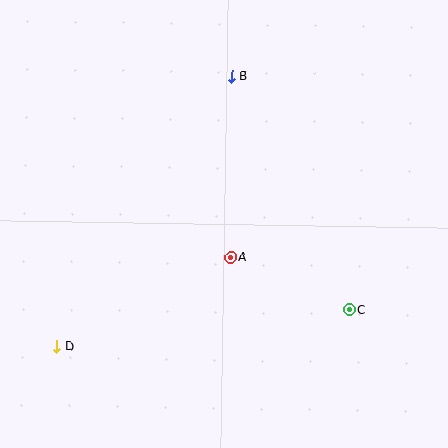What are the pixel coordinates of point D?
Point D is at (57, 346).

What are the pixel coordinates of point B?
Point B is at (232, 76).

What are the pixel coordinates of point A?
Point A is at (231, 257).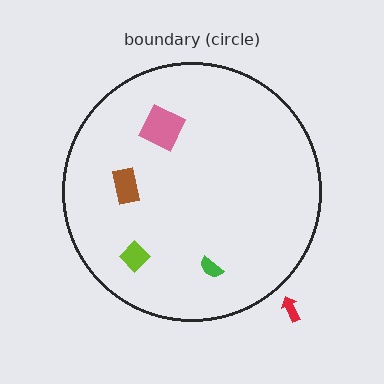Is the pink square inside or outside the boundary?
Inside.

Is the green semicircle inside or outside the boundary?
Inside.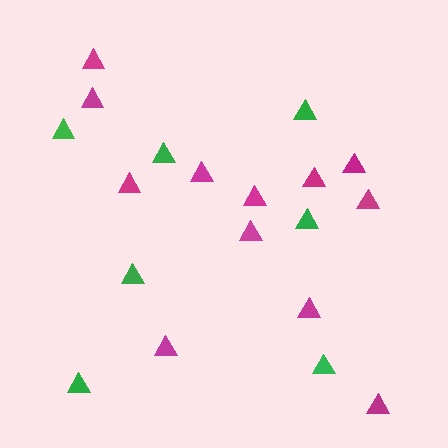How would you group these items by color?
There are 2 groups: one group of magenta triangles (12) and one group of green triangles (7).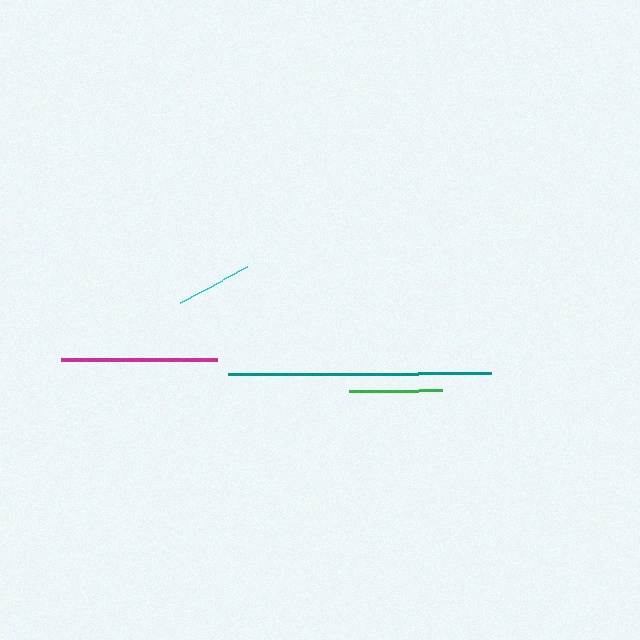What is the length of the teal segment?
The teal segment is approximately 263 pixels long.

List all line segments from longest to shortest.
From longest to shortest: teal, magenta, green, cyan.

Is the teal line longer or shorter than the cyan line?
The teal line is longer than the cyan line.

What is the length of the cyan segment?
The cyan segment is approximately 76 pixels long.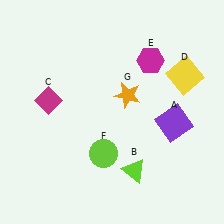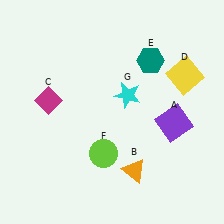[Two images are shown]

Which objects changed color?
B changed from lime to orange. E changed from magenta to teal. G changed from orange to cyan.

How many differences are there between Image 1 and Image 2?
There are 3 differences between the two images.